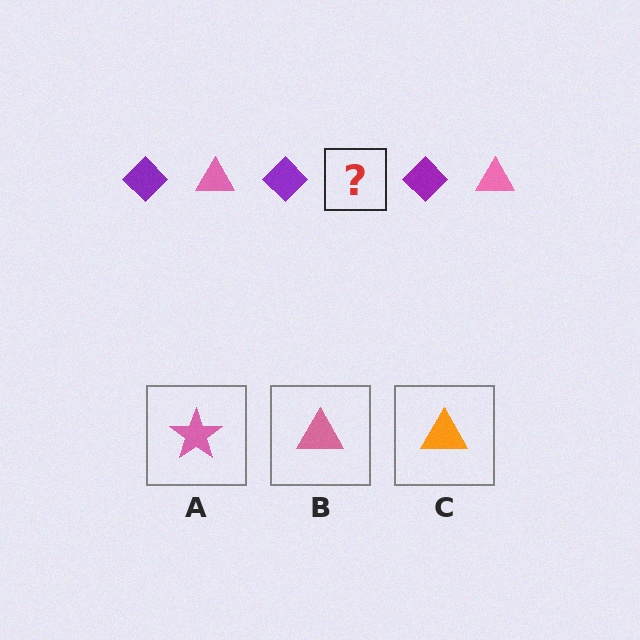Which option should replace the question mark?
Option B.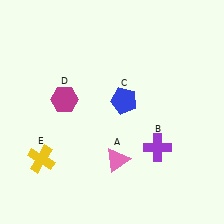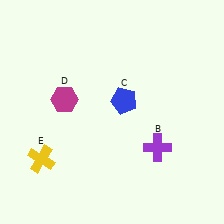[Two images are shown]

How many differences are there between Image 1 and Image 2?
There is 1 difference between the two images.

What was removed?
The pink triangle (A) was removed in Image 2.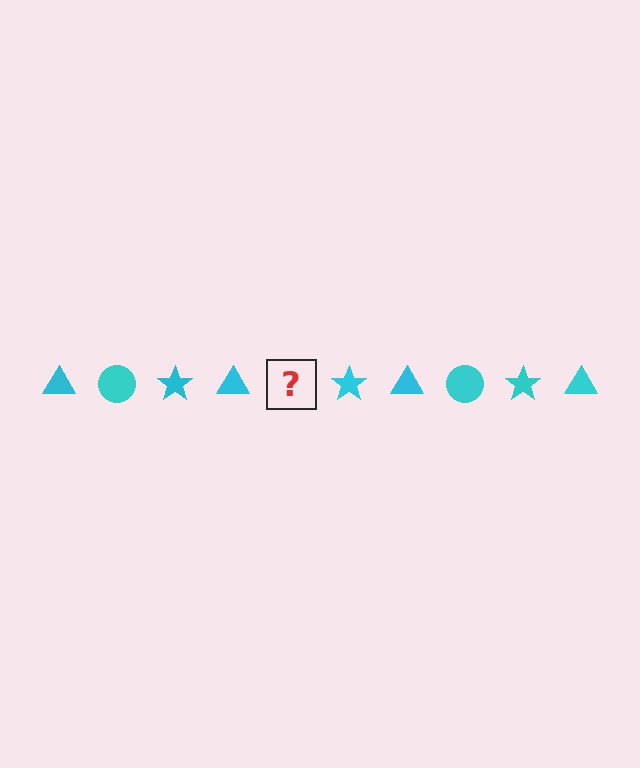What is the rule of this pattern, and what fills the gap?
The rule is that the pattern cycles through triangle, circle, star shapes in cyan. The gap should be filled with a cyan circle.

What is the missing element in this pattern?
The missing element is a cyan circle.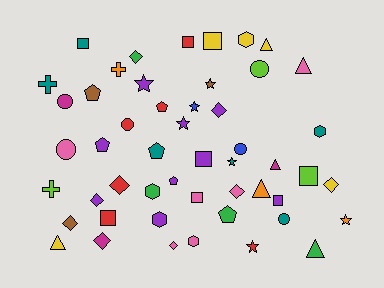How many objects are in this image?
There are 50 objects.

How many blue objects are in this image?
There are 2 blue objects.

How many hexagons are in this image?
There are 5 hexagons.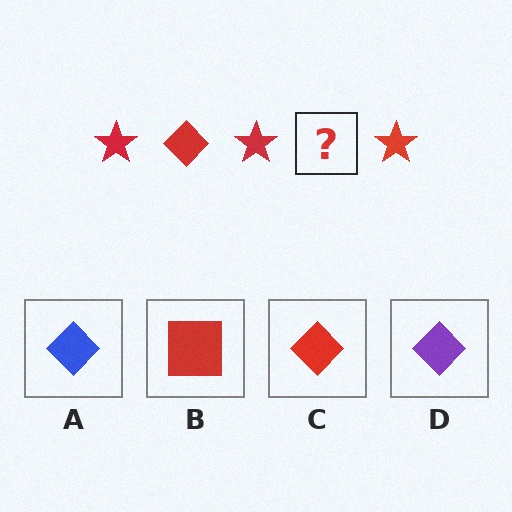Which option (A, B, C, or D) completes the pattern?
C.